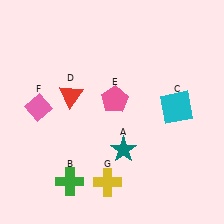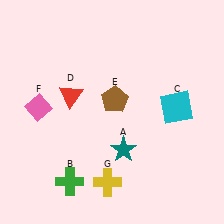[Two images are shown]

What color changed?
The pentagon (E) changed from pink in Image 1 to brown in Image 2.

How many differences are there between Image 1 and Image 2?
There is 1 difference between the two images.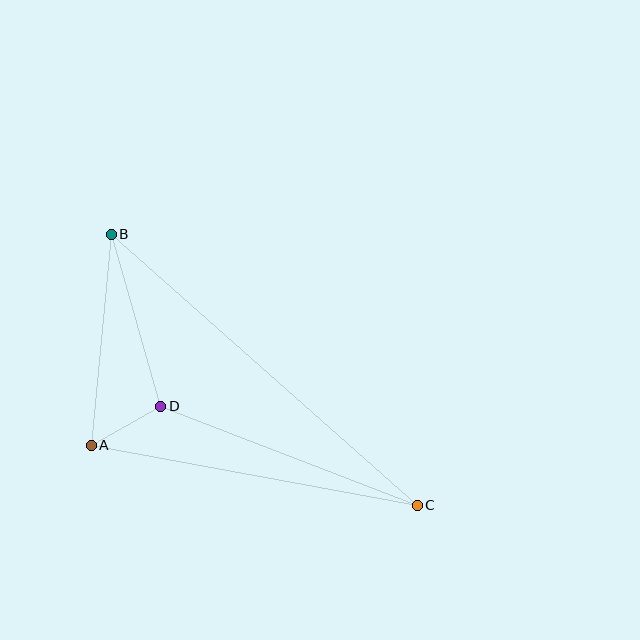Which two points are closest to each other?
Points A and D are closest to each other.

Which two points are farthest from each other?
Points B and C are farthest from each other.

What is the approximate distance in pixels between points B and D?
The distance between B and D is approximately 179 pixels.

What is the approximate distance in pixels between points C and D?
The distance between C and D is approximately 275 pixels.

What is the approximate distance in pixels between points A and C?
The distance between A and C is approximately 331 pixels.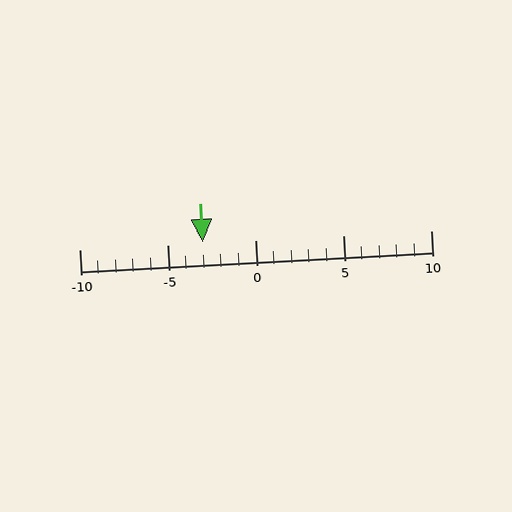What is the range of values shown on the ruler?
The ruler shows values from -10 to 10.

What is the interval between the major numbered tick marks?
The major tick marks are spaced 5 units apart.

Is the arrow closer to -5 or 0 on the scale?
The arrow is closer to -5.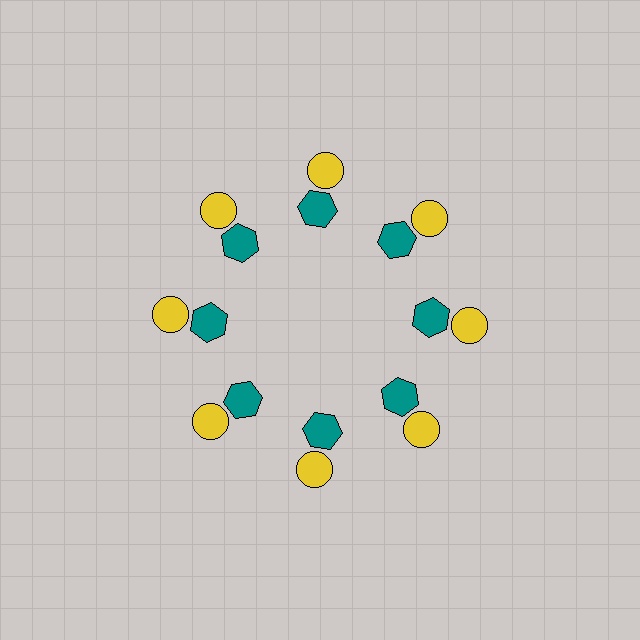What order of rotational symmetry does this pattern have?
This pattern has 8-fold rotational symmetry.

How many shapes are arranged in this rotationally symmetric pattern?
There are 16 shapes, arranged in 8 groups of 2.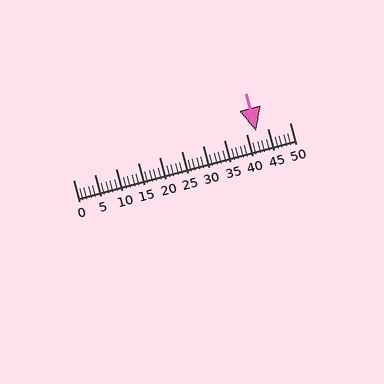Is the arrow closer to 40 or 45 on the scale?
The arrow is closer to 40.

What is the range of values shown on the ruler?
The ruler shows values from 0 to 50.